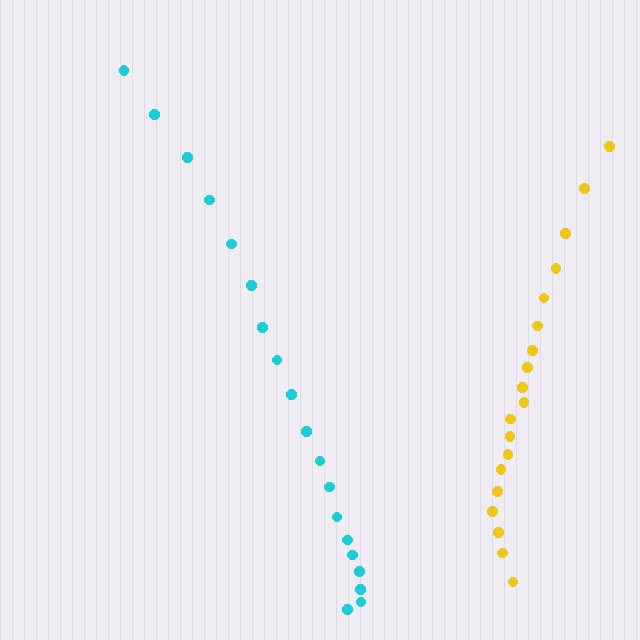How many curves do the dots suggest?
There are 2 distinct paths.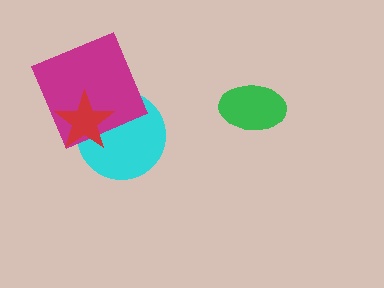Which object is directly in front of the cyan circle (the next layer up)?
The magenta square is directly in front of the cyan circle.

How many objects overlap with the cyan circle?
2 objects overlap with the cyan circle.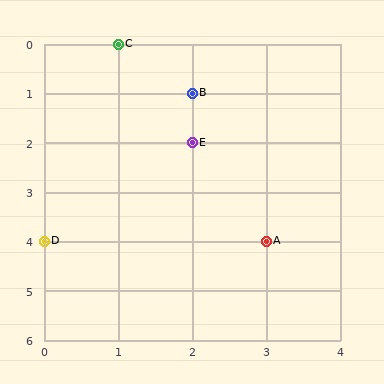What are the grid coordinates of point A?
Point A is at grid coordinates (3, 4).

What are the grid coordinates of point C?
Point C is at grid coordinates (1, 0).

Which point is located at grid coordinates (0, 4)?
Point D is at (0, 4).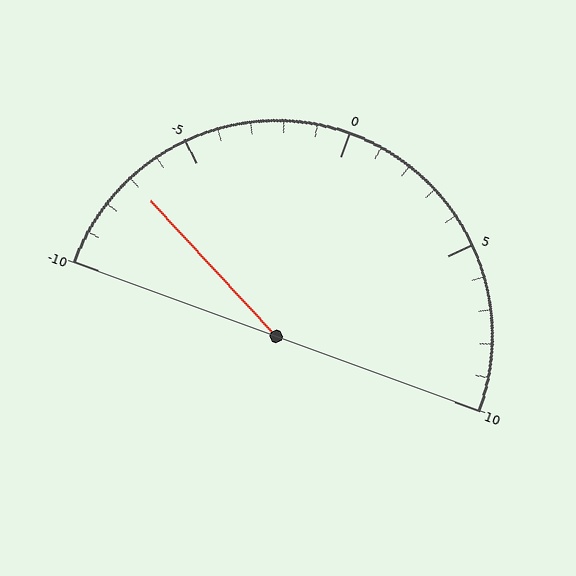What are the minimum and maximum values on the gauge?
The gauge ranges from -10 to 10.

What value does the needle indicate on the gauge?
The needle indicates approximately -7.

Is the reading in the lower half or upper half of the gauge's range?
The reading is in the lower half of the range (-10 to 10).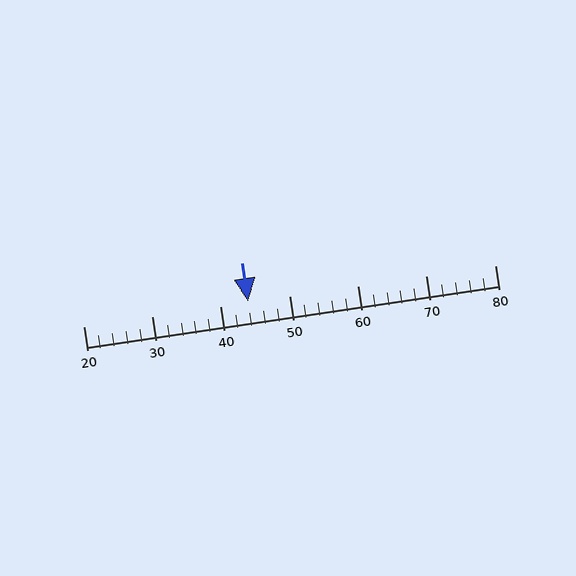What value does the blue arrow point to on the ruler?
The blue arrow points to approximately 44.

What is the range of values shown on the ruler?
The ruler shows values from 20 to 80.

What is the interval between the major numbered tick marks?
The major tick marks are spaced 10 units apart.